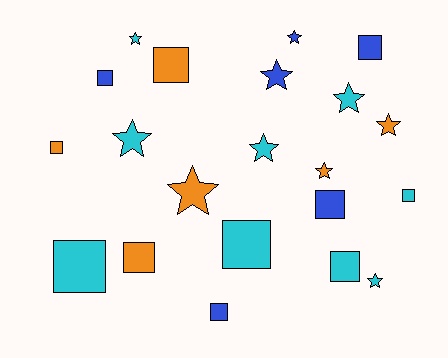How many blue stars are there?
There are 2 blue stars.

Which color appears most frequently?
Cyan, with 9 objects.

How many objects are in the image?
There are 21 objects.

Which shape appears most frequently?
Square, with 11 objects.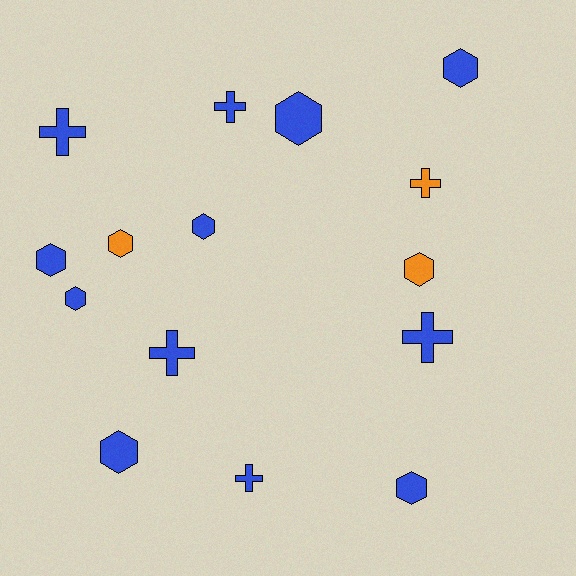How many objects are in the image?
There are 15 objects.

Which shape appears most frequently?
Hexagon, with 9 objects.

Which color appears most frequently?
Blue, with 12 objects.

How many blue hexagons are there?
There are 7 blue hexagons.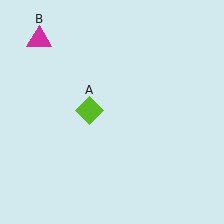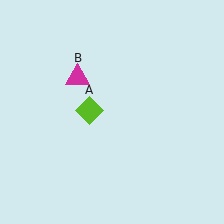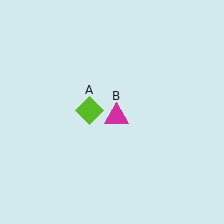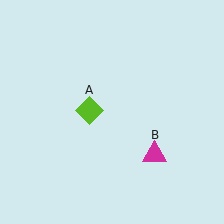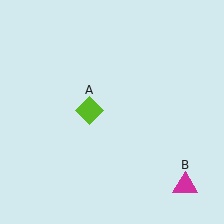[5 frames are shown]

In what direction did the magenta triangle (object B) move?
The magenta triangle (object B) moved down and to the right.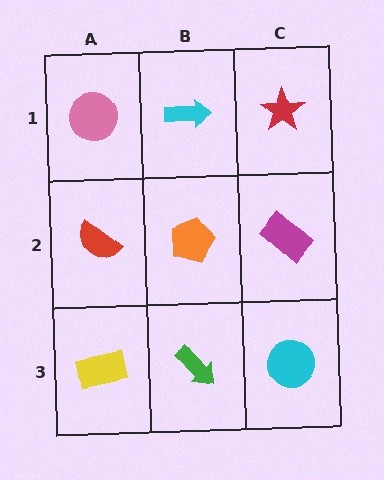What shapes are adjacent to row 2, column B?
A cyan arrow (row 1, column B), a green arrow (row 3, column B), a red semicircle (row 2, column A), a magenta rectangle (row 2, column C).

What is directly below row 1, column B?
An orange pentagon.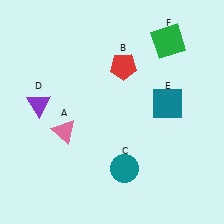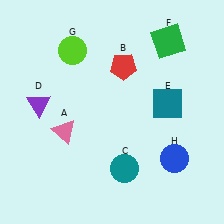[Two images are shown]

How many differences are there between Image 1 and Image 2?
There are 2 differences between the two images.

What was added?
A lime circle (G), a blue circle (H) were added in Image 2.